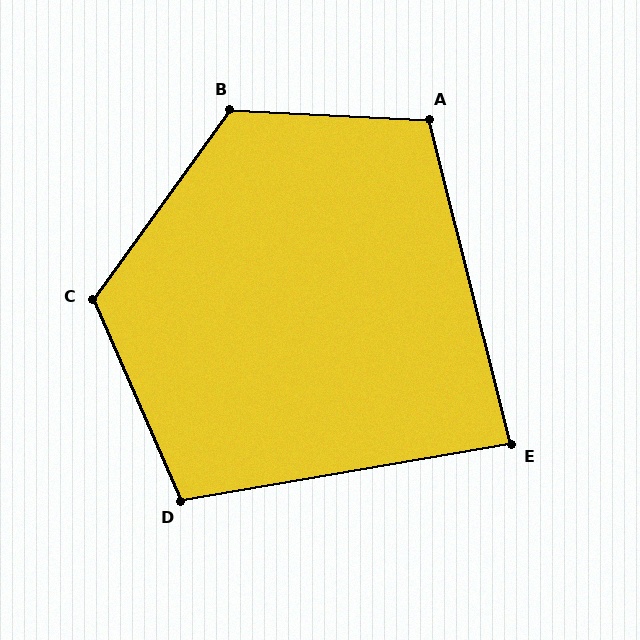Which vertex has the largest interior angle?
B, at approximately 123 degrees.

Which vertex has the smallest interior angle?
E, at approximately 86 degrees.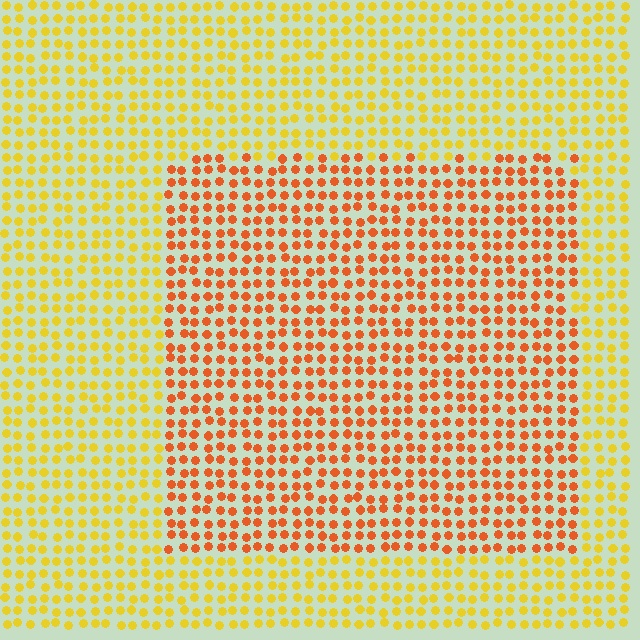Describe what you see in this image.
The image is filled with small yellow elements in a uniform arrangement. A rectangle-shaped region is visible where the elements are tinted to a slightly different hue, forming a subtle color boundary.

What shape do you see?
I see a rectangle.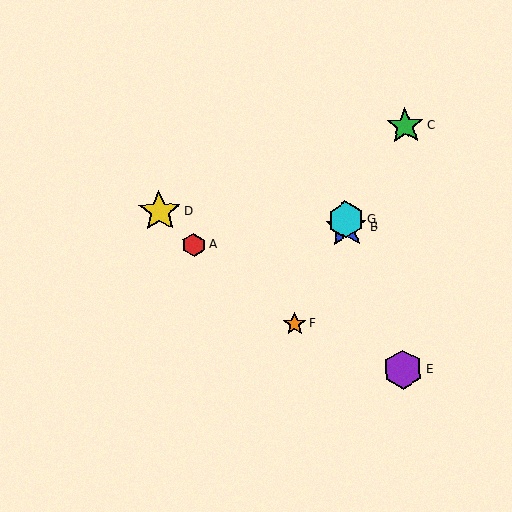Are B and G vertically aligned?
Yes, both are at x≈346.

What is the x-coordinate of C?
Object C is at x≈405.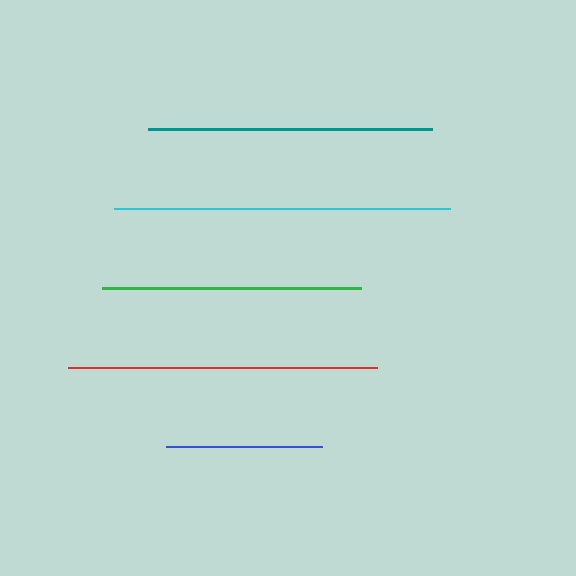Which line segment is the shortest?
The blue line is the shortest at approximately 156 pixels.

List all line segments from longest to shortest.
From longest to shortest: cyan, red, teal, green, blue.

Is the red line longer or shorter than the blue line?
The red line is longer than the blue line.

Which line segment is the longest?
The cyan line is the longest at approximately 336 pixels.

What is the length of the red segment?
The red segment is approximately 309 pixels long.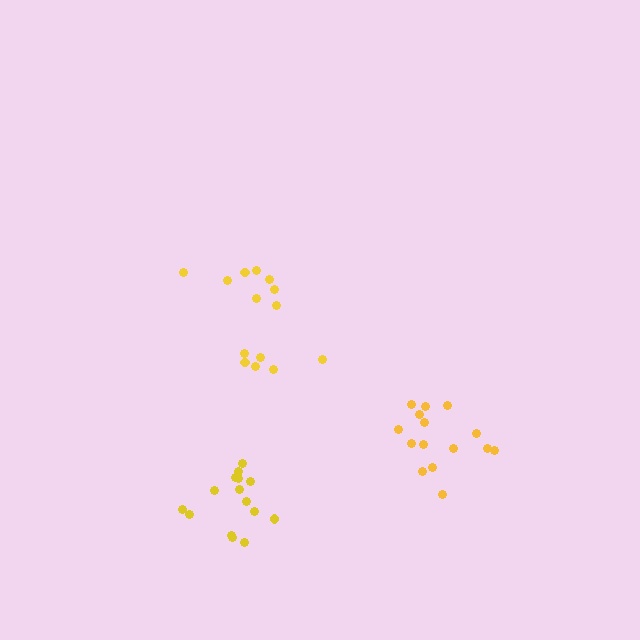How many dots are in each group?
Group 1: 14 dots, Group 2: 15 dots, Group 3: 15 dots (44 total).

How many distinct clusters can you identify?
There are 3 distinct clusters.